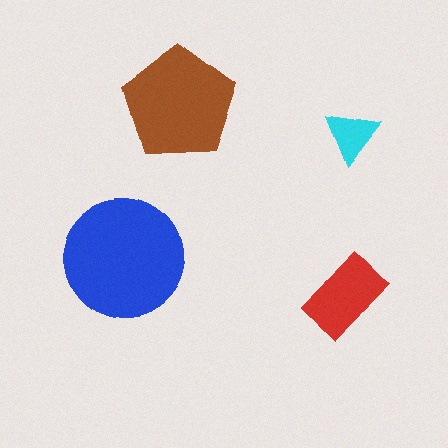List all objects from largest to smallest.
The blue circle, the brown pentagon, the red rectangle, the cyan triangle.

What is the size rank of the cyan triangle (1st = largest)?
4th.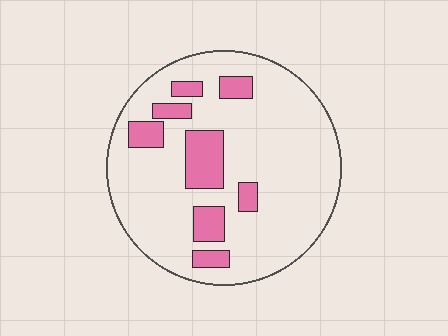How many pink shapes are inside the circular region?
8.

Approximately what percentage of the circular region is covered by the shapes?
Approximately 15%.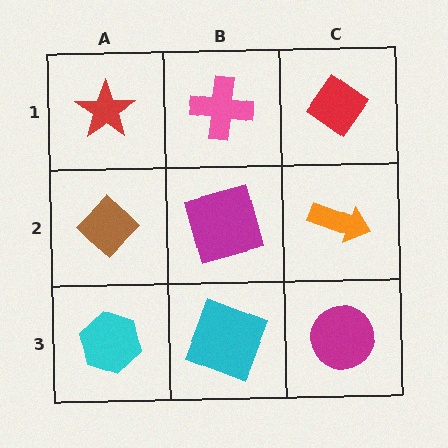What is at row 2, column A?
A brown diamond.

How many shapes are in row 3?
3 shapes.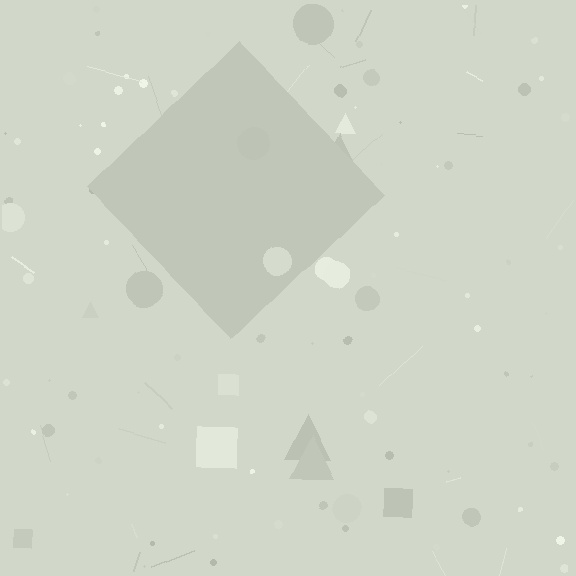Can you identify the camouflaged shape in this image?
The camouflaged shape is a diamond.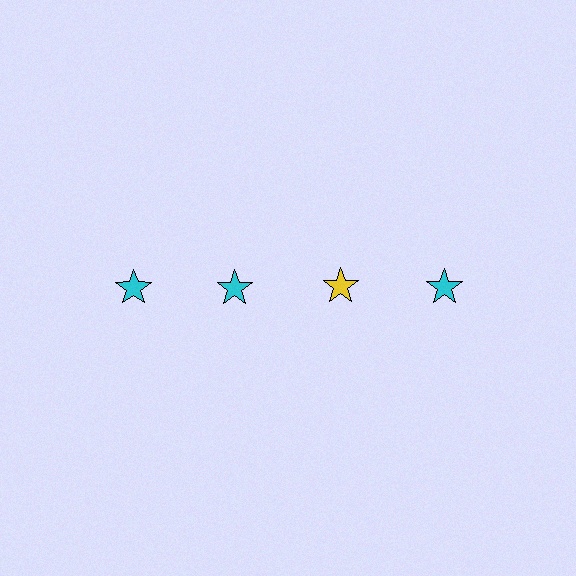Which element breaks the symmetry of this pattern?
The yellow star in the top row, center column breaks the symmetry. All other shapes are cyan stars.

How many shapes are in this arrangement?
There are 4 shapes arranged in a grid pattern.